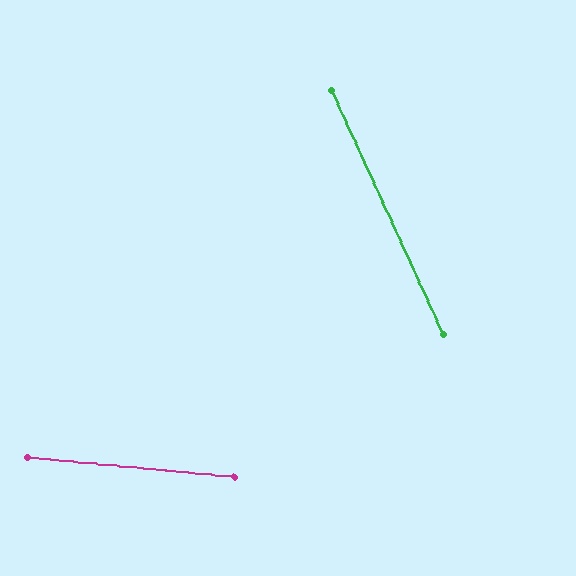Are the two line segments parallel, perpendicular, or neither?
Neither parallel nor perpendicular — they differ by about 60°.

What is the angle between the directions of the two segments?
Approximately 60 degrees.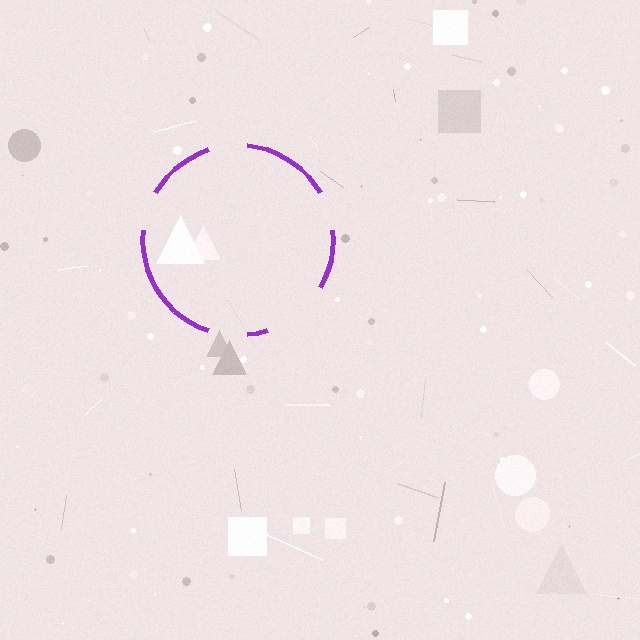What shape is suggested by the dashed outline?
The dashed outline suggests a circle.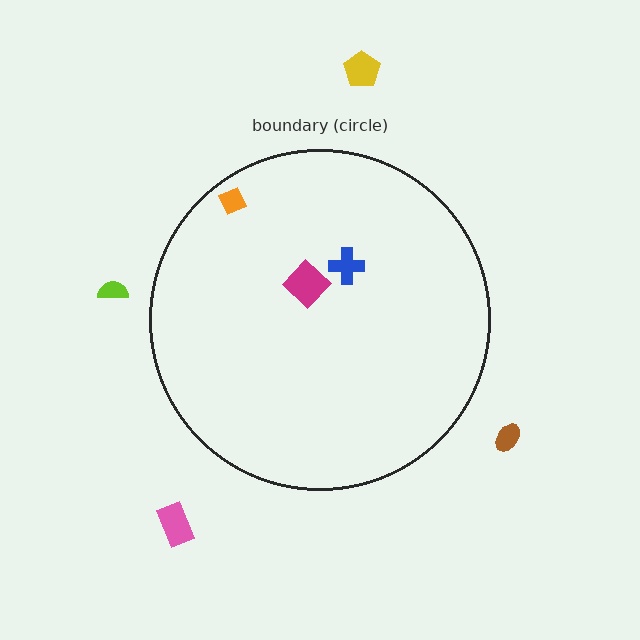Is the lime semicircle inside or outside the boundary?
Outside.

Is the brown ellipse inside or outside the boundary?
Outside.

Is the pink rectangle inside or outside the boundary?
Outside.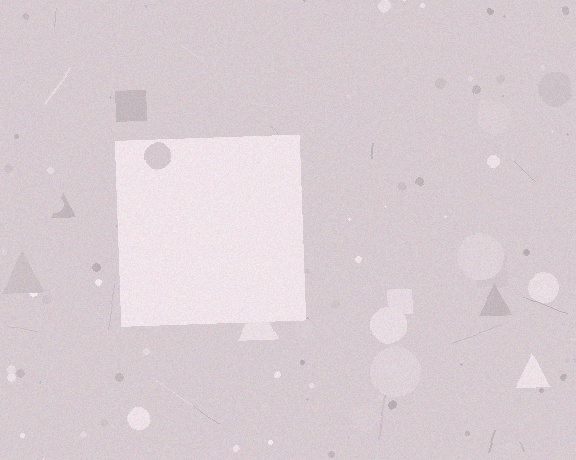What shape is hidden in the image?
A square is hidden in the image.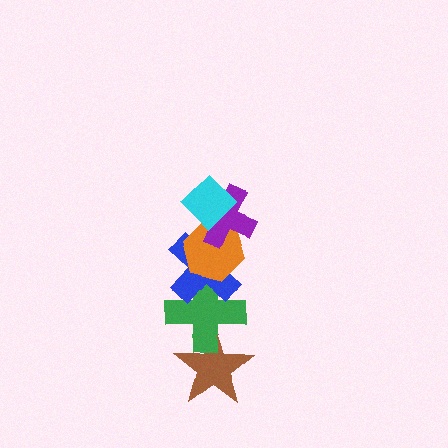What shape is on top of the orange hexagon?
The purple cross is on top of the orange hexagon.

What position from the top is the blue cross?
The blue cross is 4th from the top.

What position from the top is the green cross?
The green cross is 5th from the top.